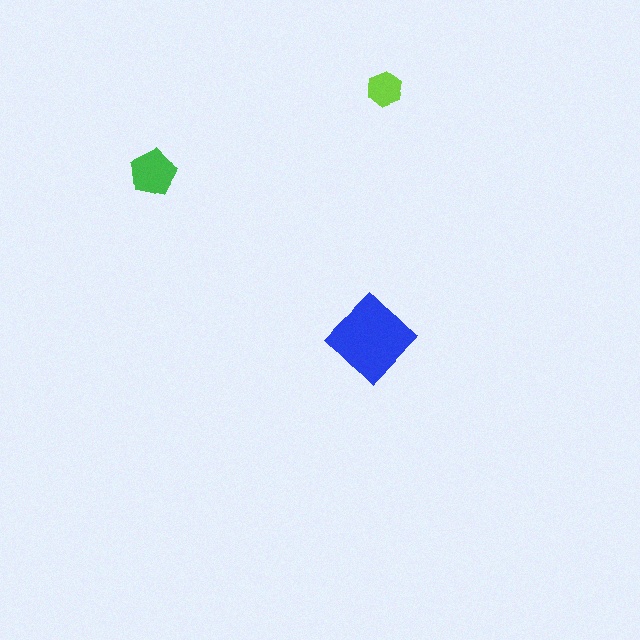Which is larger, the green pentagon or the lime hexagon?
The green pentagon.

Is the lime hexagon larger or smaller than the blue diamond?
Smaller.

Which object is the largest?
The blue diamond.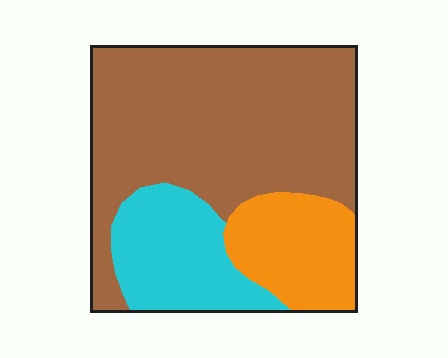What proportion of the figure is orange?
Orange covers around 20% of the figure.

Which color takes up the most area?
Brown, at roughly 60%.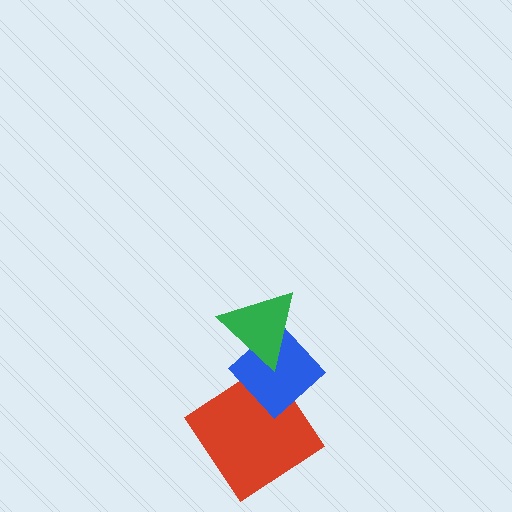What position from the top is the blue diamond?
The blue diamond is 2nd from the top.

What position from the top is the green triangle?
The green triangle is 1st from the top.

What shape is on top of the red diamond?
The blue diamond is on top of the red diamond.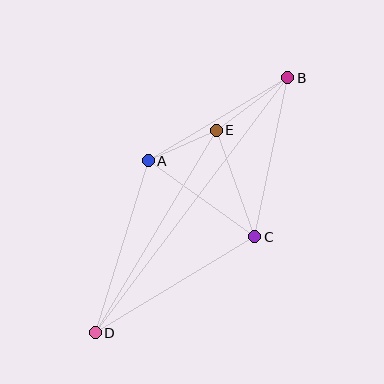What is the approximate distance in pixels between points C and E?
The distance between C and E is approximately 113 pixels.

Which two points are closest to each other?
Points A and E are closest to each other.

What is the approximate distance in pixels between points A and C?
The distance between A and C is approximately 130 pixels.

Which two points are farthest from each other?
Points B and D are farthest from each other.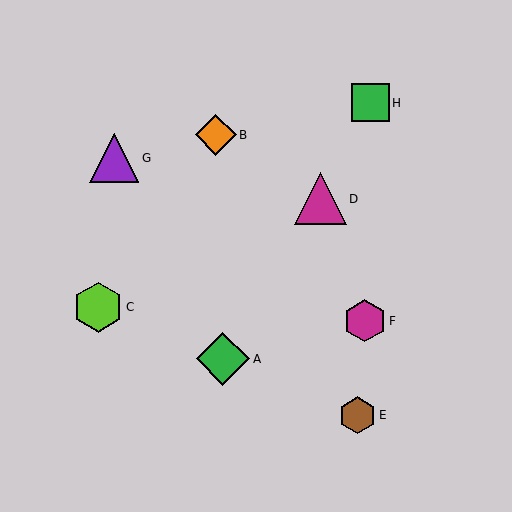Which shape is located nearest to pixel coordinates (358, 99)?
The green square (labeled H) at (370, 103) is nearest to that location.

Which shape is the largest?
The green diamond (labeled A) is the largest.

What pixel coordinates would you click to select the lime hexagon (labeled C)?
Click at (98, 307) to select the lime hexagon C.